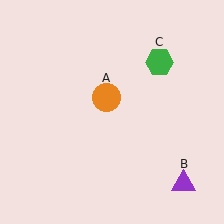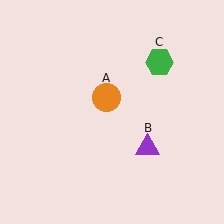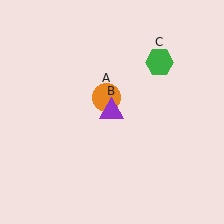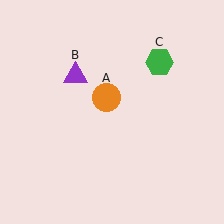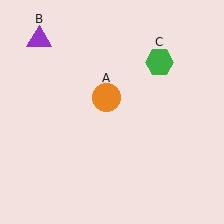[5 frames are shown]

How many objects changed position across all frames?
1 object changed position: purple triangle (object B).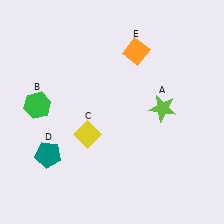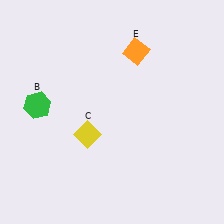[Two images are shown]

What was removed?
The lime star (A), the teal pentagon (D) were removed in Image 2.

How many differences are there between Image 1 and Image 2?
There are 2 differences between the two images.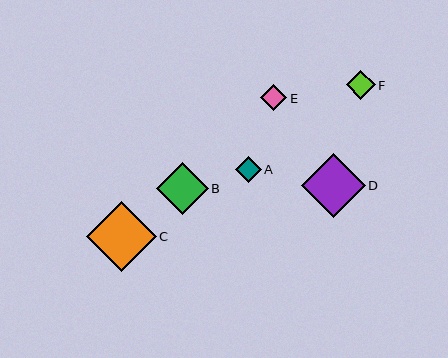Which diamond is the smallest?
Diamond A is the smallest with a size of approximately 26 pixels.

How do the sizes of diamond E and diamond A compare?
Diamond E and diamond A are approximately the same size.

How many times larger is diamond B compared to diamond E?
Diamond B is approximately 2.0 times the size of diamond E.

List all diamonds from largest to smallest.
From largest to smallest: C, D, B, F, E, A.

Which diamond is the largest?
Diamond C is the largest with a size of approximately 70 pixels.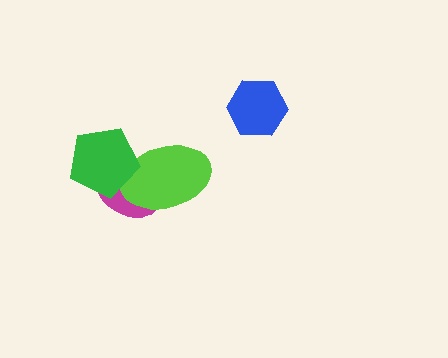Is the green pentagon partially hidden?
No, no other shape covers it.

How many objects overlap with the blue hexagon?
0 objects overlap with the blue hexagon.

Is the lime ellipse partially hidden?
Yes, it is partially covered by another shape.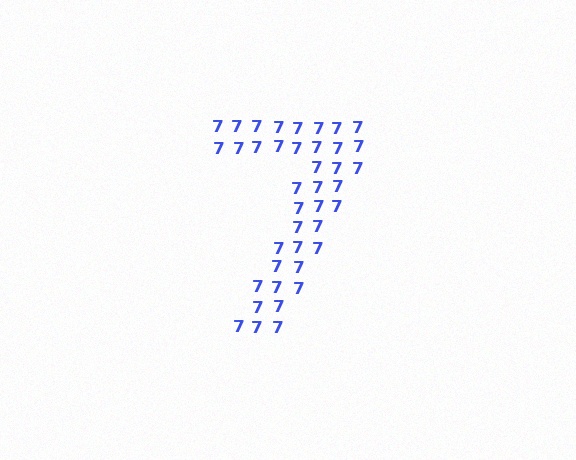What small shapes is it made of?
It is made of small digit 7's.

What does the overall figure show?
The overall figure shows the digit 7.